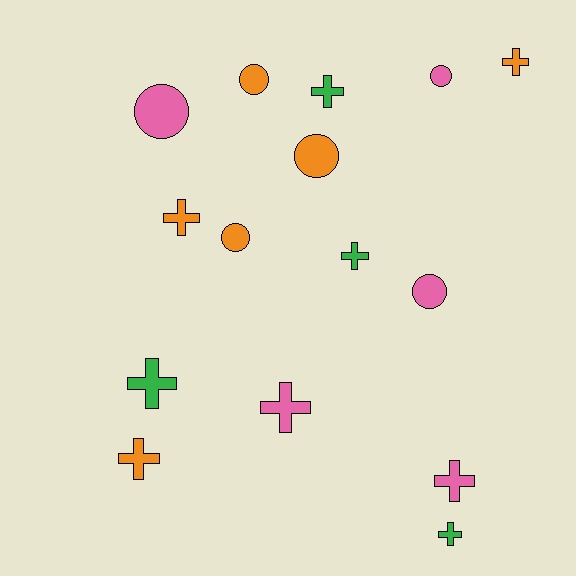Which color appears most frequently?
Orange, with 6 objects.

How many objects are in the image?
There are 15 objects.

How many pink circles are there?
There are 3 pink circles.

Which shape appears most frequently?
Cross, with 9 objects.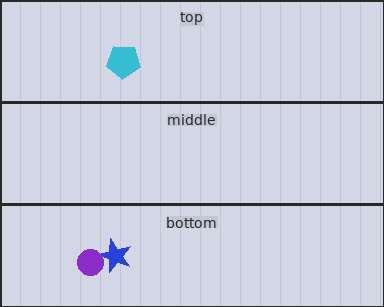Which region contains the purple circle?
The bottom region.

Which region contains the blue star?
The bottom region.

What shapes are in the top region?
The cyan pentagon.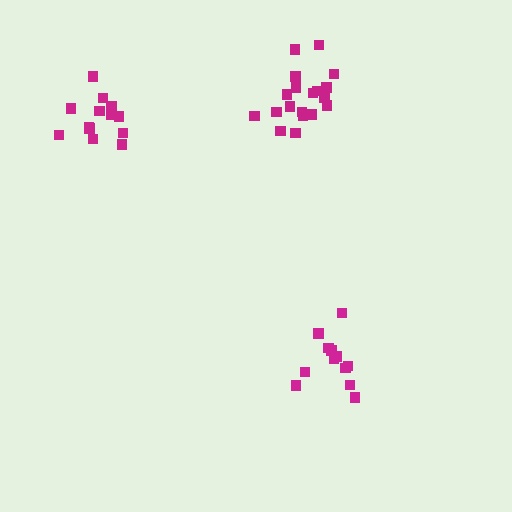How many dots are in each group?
Group 1: 14 dots, Group 2: 19 dots, Group 3: 13 dots (46 total).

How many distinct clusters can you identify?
There are 3 distinct clusters.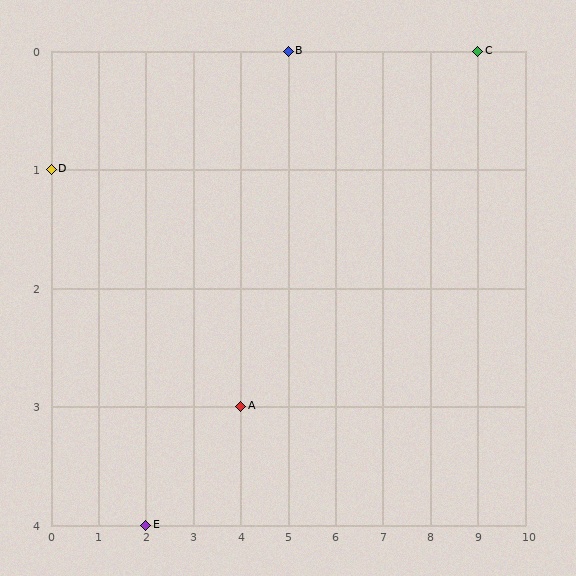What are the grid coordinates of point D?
Point D is at grid coordinates (0, 1).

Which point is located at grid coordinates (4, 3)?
Point A is at (4, 3).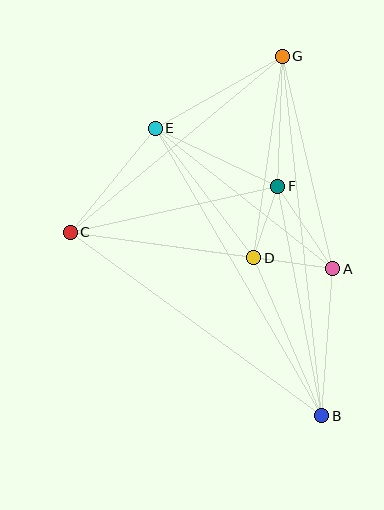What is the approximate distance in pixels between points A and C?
The distance between A and C is approximately 265 pixels.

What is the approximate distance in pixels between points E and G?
The distance between E and G is approximately 146 pixels.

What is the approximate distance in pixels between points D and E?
The distance between D and E is approximately 163 pixels.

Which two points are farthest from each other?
Points B and G are farthest from each other.